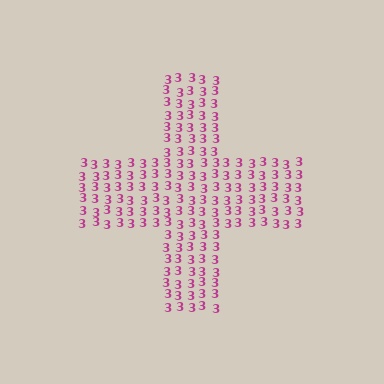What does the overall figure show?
The overall figure shows a cross.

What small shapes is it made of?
It is made of small digit 3's.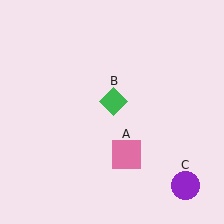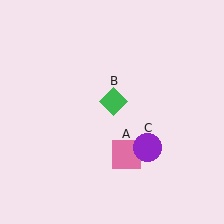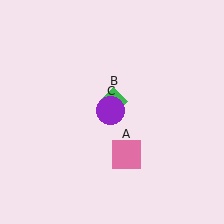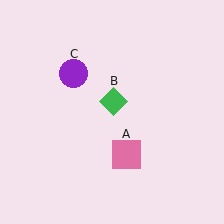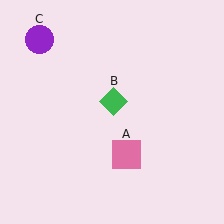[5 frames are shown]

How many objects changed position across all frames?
1 object changed position: purple circle (object C).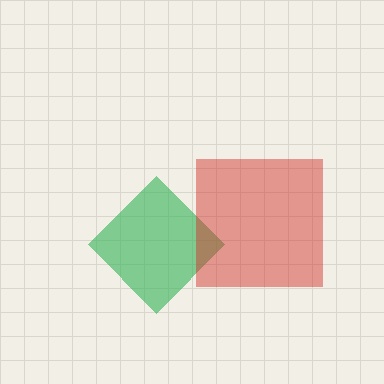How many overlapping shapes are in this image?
There are 2 overlapping shapes in the image.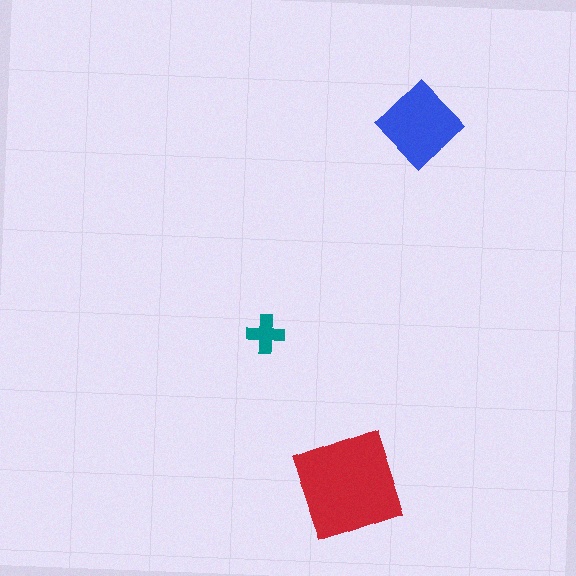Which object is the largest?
The red square.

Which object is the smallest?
The teal cross.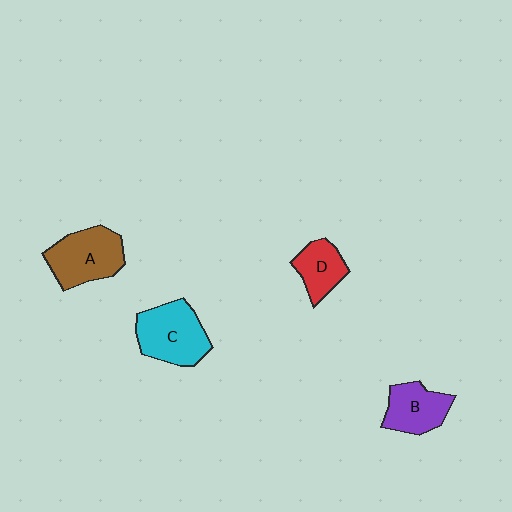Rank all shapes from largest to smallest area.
From largest to smallest: C (cyan), A (brown), B (purple), D (red).